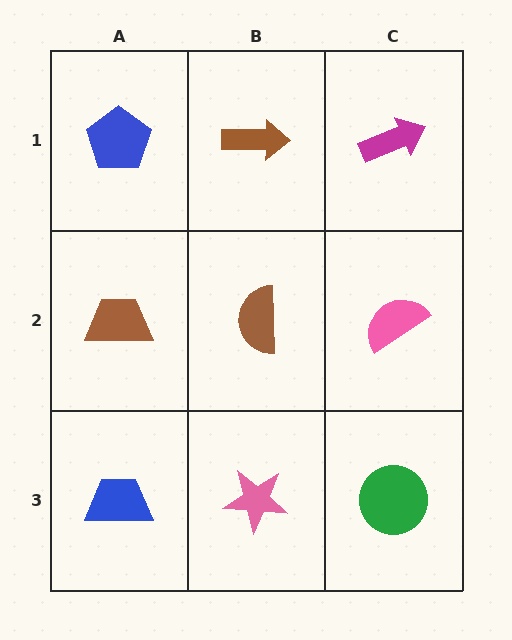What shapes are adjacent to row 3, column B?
A brown semicircle (row 2, column B), a blue trapezoid (row 3, column A), a green circle (row 3, column C).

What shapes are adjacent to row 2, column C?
A magenta arrow (row 1, column C), a green circle (row 3, column C), a brown semicircle (row 2, column B).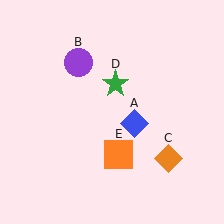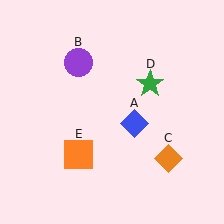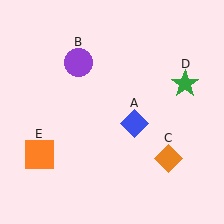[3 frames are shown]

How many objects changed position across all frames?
2 objects changed position: green star (object D), orange square (object E).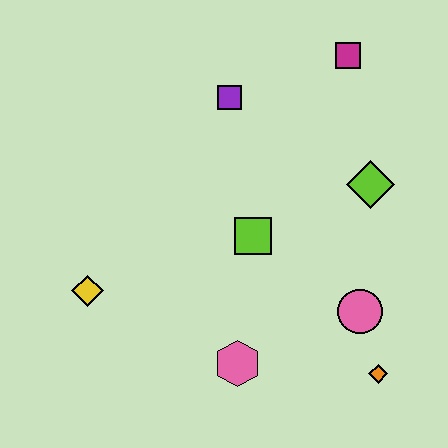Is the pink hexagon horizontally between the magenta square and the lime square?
No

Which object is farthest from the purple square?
The orange diamond is farthest from the purple square.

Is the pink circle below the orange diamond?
No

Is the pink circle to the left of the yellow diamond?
No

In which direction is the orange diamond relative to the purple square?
The orange diamond is below the purple square.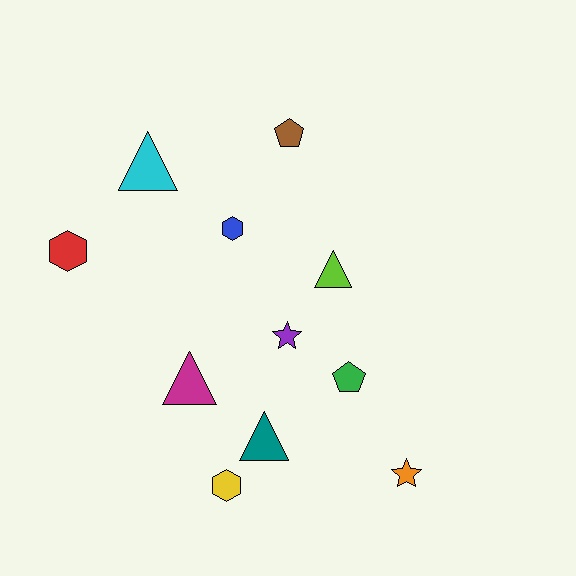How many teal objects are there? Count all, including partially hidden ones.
There is 1 teal object.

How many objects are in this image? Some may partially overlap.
There are 11 objects.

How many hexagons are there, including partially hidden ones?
There are 3 hexagons.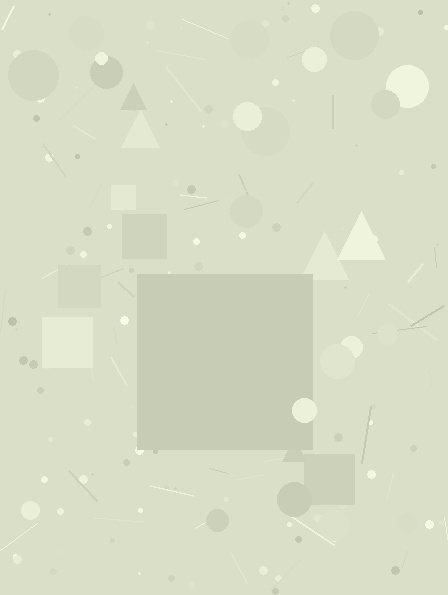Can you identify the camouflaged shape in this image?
The camouflaged shape is a square.